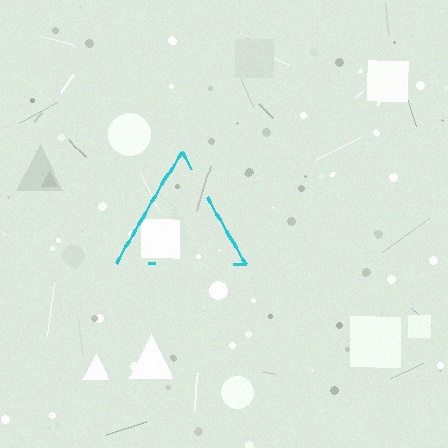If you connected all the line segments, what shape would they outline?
They would outline a triangle.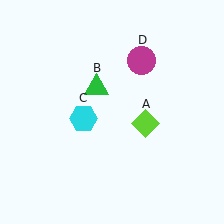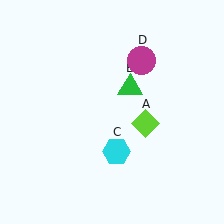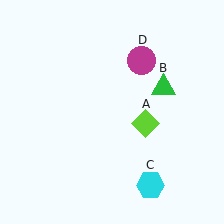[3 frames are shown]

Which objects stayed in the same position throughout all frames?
Lime diamond (object A) and magenta circle (object D) remained stationary.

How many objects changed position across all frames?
2 objects changed position: green triangle (object B), cyan hexagon (object C).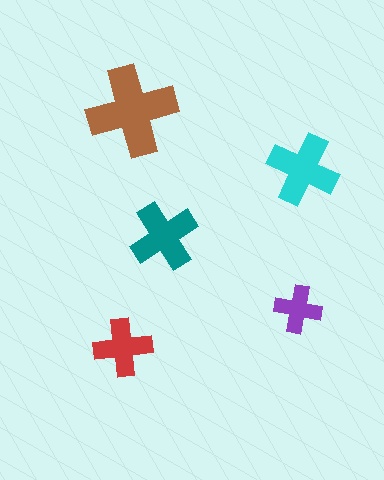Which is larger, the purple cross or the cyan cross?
The cyan one.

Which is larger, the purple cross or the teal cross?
The teal one.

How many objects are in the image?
There are 5 objects in the image.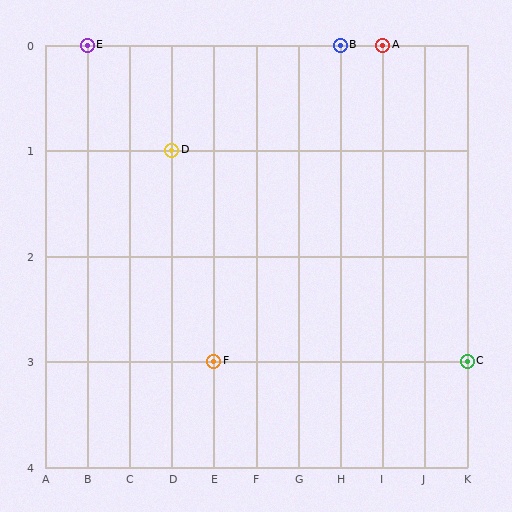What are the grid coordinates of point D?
Point D is at grid coordinates (D, 1).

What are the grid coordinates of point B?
Point B is at grid coordinates (H, 0).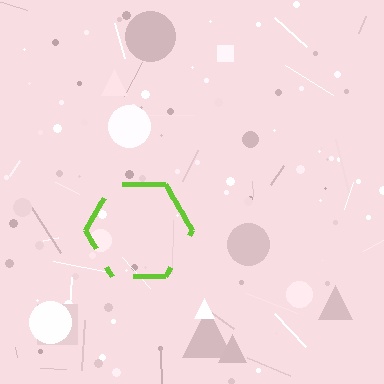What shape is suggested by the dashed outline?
The dashed outline suggests a hexagon.